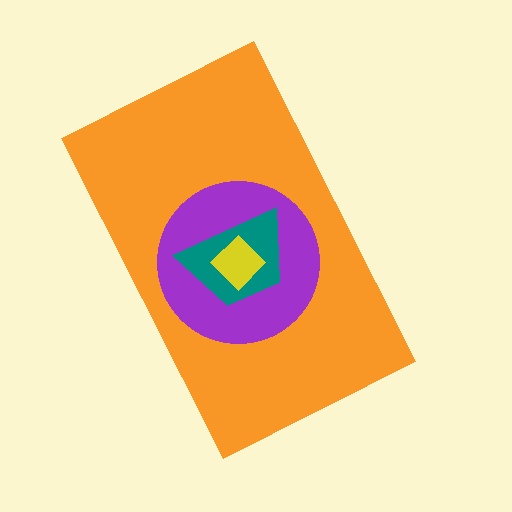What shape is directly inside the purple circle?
The teal trapezoid.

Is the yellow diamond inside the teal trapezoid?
Yes.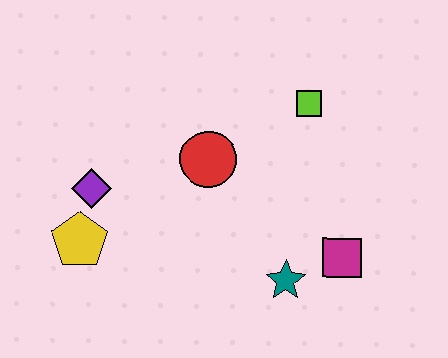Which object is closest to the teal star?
The magenta square is closest to the teal star.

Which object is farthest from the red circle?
The magenta square is farthest from the red circle.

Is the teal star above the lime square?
No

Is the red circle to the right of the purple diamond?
Yes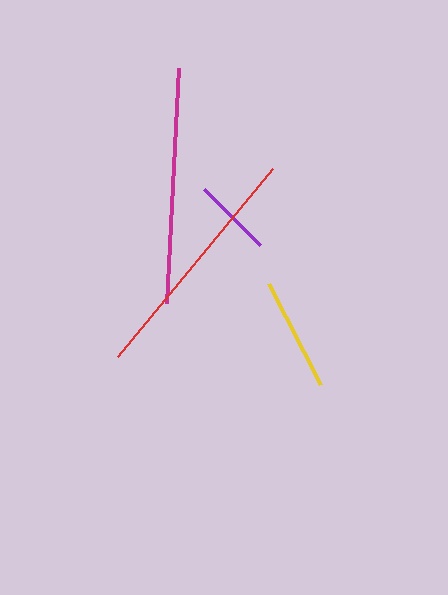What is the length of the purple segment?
The purple segment is approximately 79 pixels long.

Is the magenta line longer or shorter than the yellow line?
The magenta line is longer than the yellow line.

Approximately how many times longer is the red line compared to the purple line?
The red line is approximately 3.1 times the length of the purple line.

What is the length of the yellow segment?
The yellow segment is approximately 113 pixels long.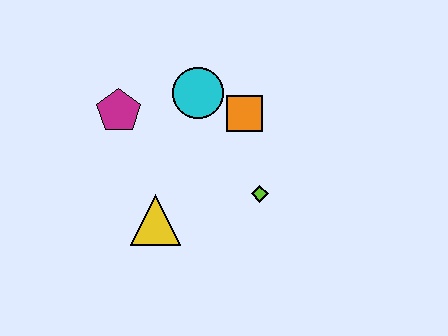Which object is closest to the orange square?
The cyan circle is closest to the orange square.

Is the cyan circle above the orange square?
Yes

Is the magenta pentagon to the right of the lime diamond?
No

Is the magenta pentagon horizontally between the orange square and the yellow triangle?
No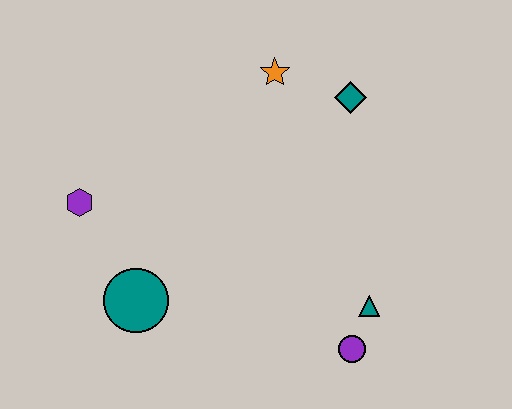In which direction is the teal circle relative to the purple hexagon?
The teal circle is below the purple hexagon.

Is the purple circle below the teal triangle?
Yes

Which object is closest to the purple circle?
The teal triangle is closest to the purple circle.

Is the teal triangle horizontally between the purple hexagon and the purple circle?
No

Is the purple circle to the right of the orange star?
Yes